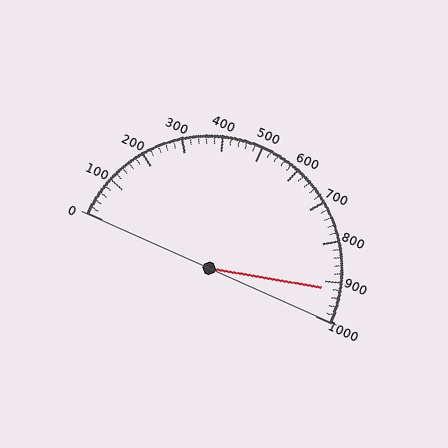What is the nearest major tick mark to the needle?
The nearest major tick mark is 900.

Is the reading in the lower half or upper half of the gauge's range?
The reading is in the upper half of the range (0 to 1000).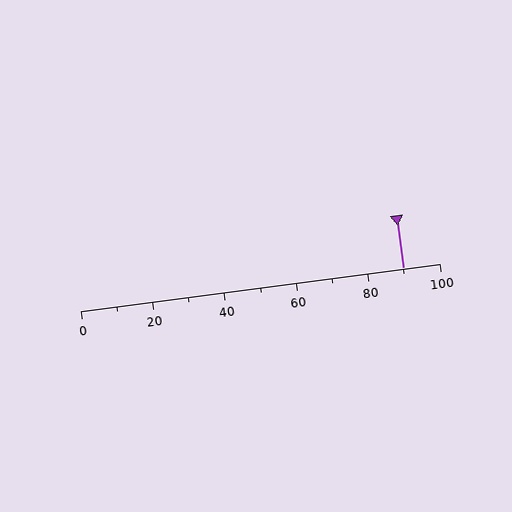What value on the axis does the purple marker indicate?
The marker indicates approximately 90.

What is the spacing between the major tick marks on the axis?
The major ticks are spaced 20 apart.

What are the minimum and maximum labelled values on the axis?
The axis runs from 0 to 100.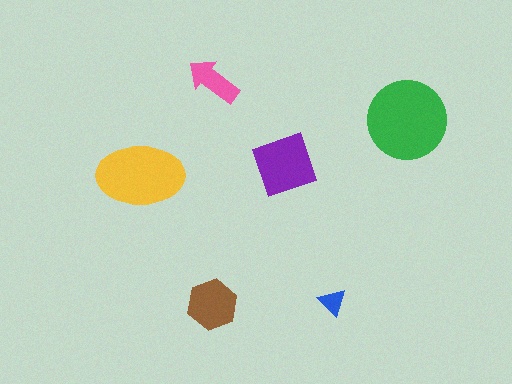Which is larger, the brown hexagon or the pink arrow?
The brown hexagon.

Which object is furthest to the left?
The yellow ellipse is leftmost.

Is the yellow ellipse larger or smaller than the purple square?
Larger.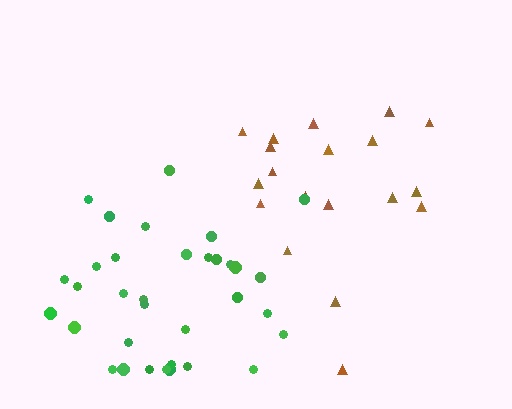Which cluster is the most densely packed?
Green.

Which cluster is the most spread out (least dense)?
Brown.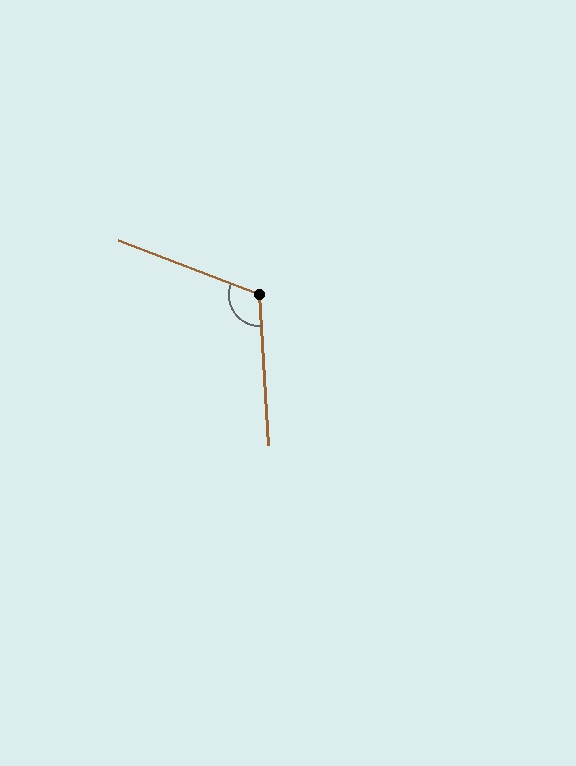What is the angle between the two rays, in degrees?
Approximately 115 degrees.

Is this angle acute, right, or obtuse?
It is obtuse.